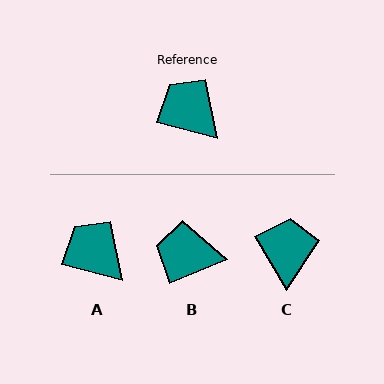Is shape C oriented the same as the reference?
No, it is off by about 45 degrees.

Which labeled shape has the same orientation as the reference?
A.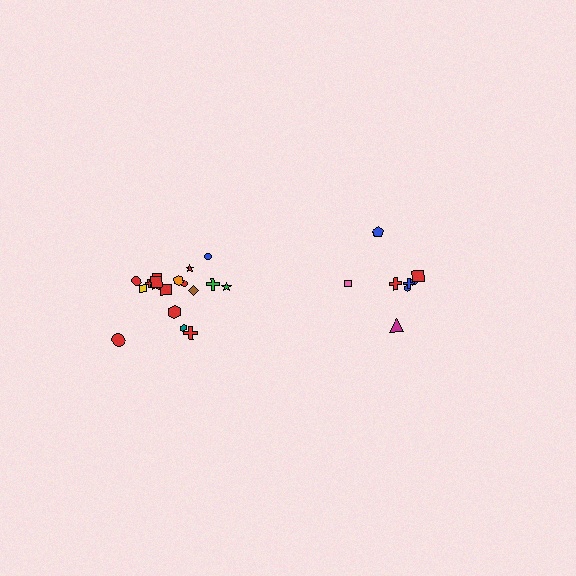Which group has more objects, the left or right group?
The left group.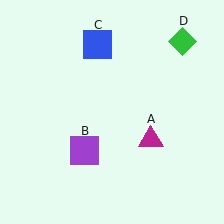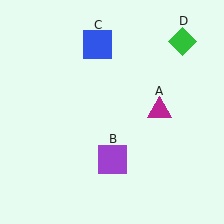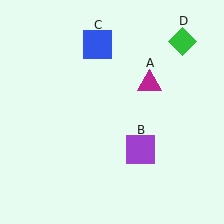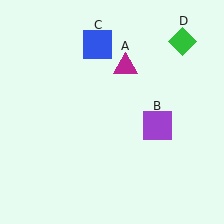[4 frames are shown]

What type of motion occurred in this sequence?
The magenta triangle (object A), purple square (object B) rotated counterclockwise around the center of the scene.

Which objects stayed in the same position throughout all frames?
Blue square (object C) and green diamond (object D) remained stationary.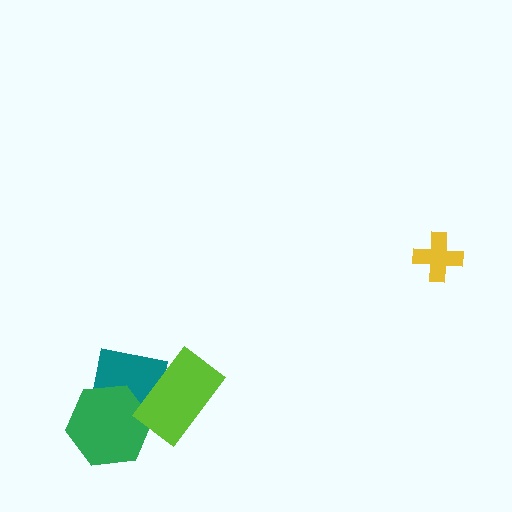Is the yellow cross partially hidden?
No, no other shape covers it.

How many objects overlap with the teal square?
2 objects overlap with the teal square.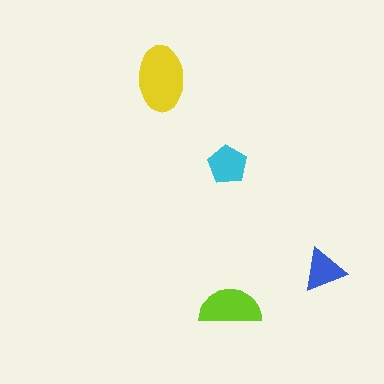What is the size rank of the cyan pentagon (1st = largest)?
3rd.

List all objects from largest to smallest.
The yellow ellipse, the lime semicircle, the cyan pentagon, the blue triangle.